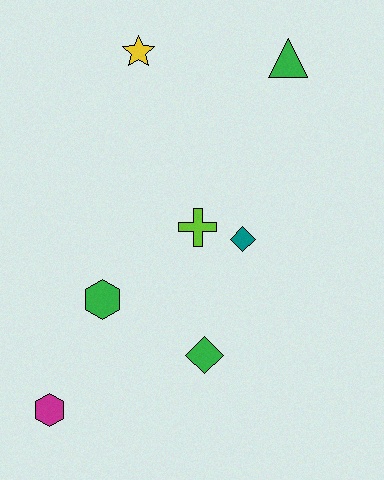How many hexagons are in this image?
There are 2 hexagons.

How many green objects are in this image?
There are 3 green objects.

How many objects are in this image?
There are 7 objects.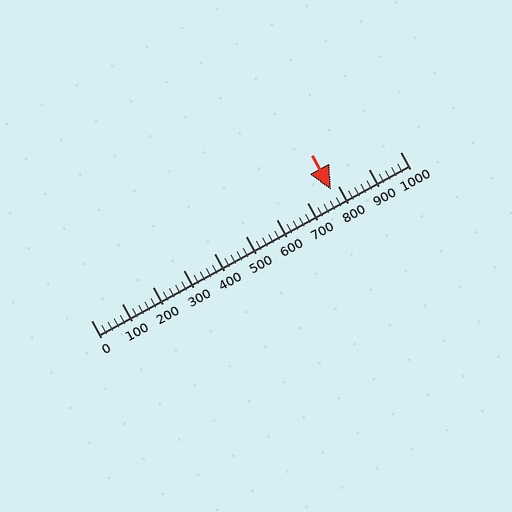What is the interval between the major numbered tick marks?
The major tick marks are spaced 100 units apart.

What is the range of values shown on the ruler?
The ruler shows values from 0 to 1000.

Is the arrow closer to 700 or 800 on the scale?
The arrow is closer to 800.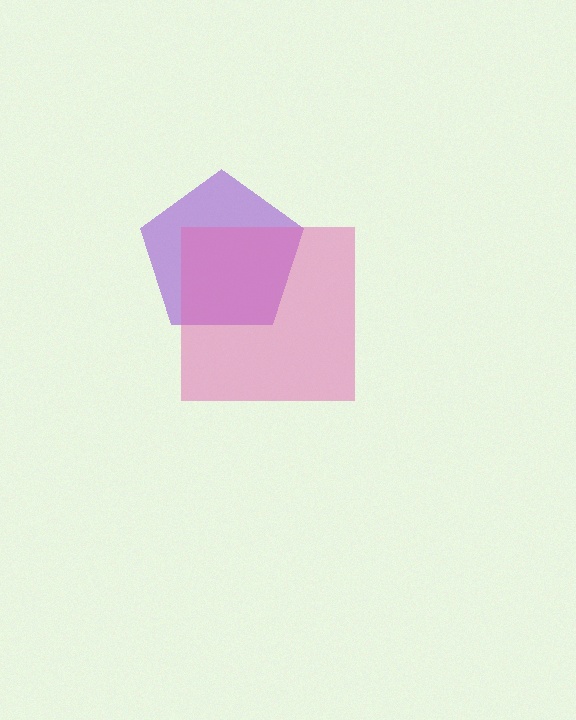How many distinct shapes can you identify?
There are 2 distinct shapes: a purple pentagon, a pink square.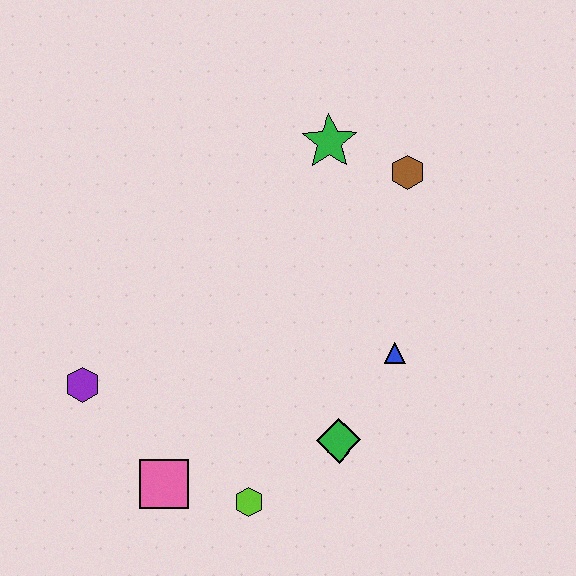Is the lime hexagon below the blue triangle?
Yes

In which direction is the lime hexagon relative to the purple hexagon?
The lime hexagon is to the right of the purple hexagon.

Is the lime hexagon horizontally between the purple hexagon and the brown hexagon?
Yes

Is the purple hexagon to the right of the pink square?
No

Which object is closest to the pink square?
The lime hexagon is closest to the pink square.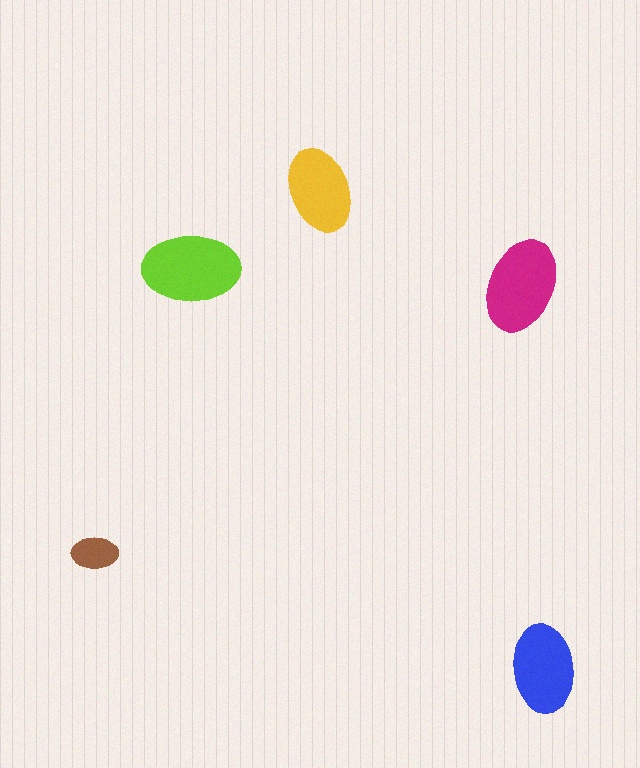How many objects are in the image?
There are 5 objects in the image.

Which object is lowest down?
The blue ellipse is bottommost.